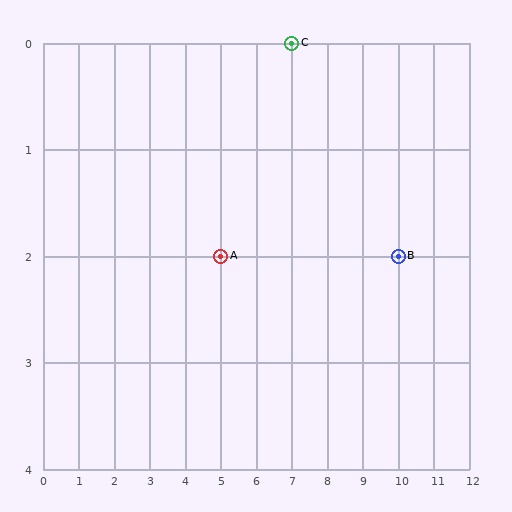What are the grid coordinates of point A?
Point A is at grid coordinates (5, 2).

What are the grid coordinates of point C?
Point C is at grid coordinates (7, 0).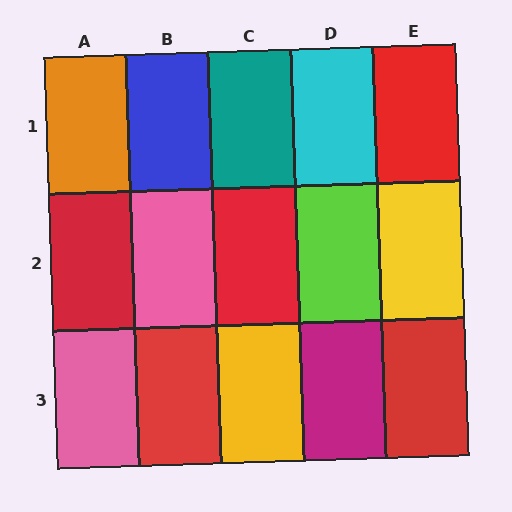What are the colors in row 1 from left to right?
Orange, blue, teal, cyan, red.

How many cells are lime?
1 cell is lime.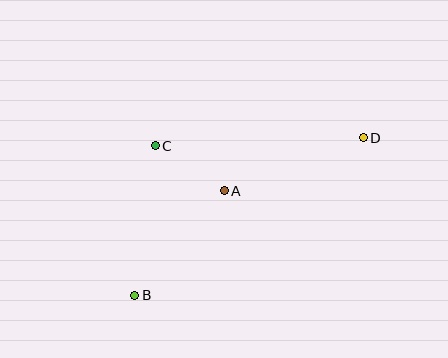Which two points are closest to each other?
Points A and C are closest to each other.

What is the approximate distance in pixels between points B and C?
The distance between B and C is approximately 151 pixels.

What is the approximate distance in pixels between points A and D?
The distance between A and D is approximately 149 pixels.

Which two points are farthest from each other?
Points B and D are farthest from each other.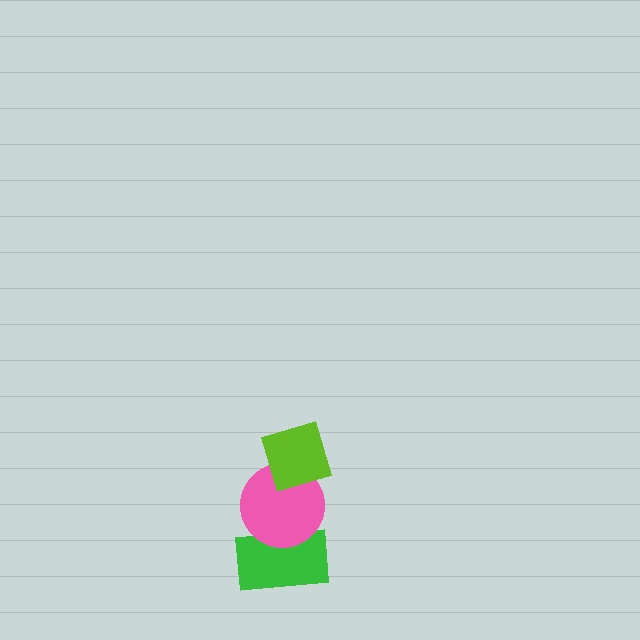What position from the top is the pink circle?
The pink circle is 2nd from the top.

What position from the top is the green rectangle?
The green rectangle is 3rd from the top.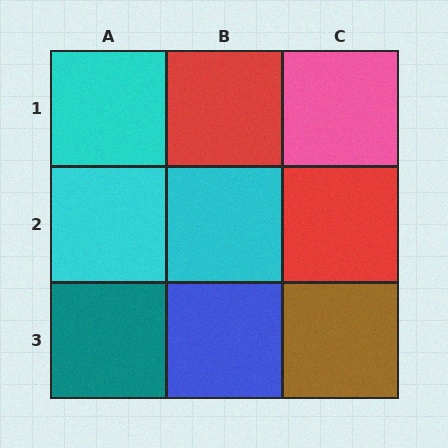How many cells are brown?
1 cell is brown.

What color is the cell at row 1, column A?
Cyan.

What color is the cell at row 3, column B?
Blue.